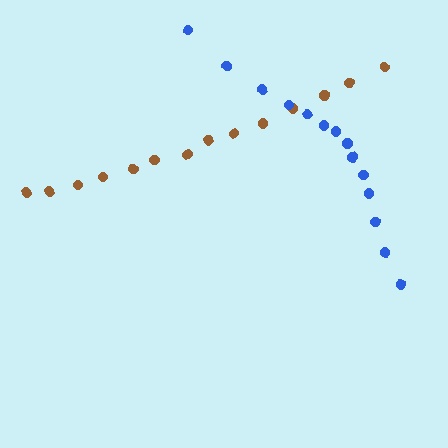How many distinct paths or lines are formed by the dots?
There are 2 distinct paths.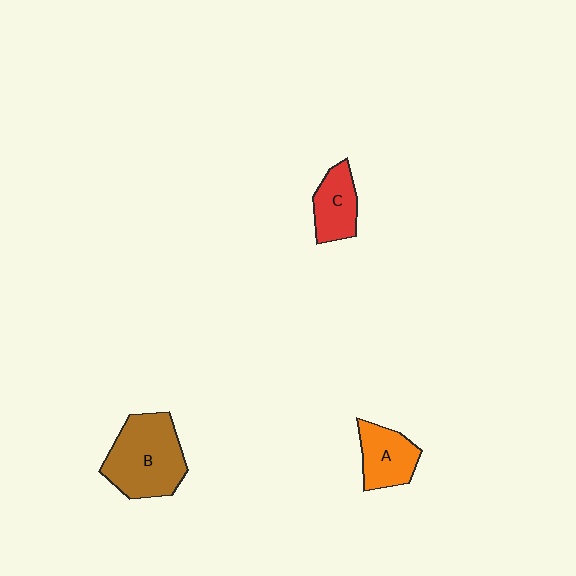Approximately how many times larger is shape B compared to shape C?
Approximately 1.9 times.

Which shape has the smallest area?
Shape C (red).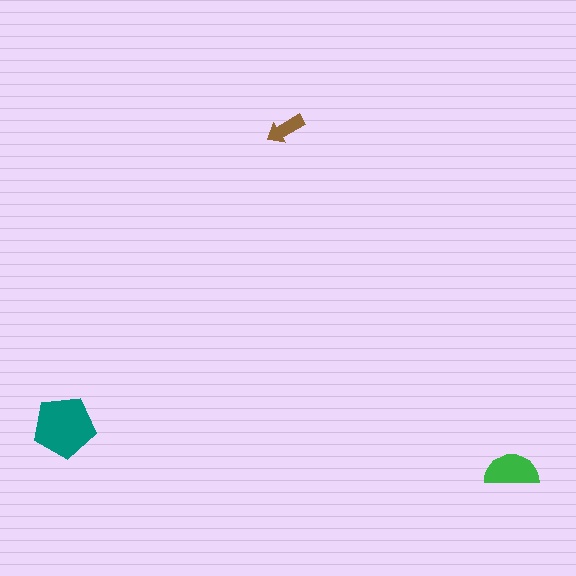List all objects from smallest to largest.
The brown arrow, the green semicircle, the teal pentagon.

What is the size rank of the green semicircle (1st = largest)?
2nd.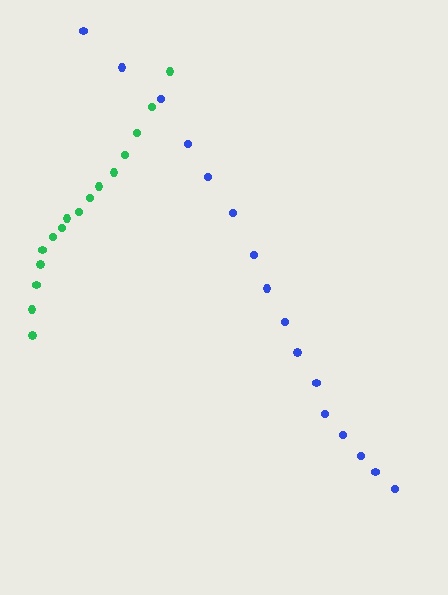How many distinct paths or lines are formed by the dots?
There are 2 distinct paths.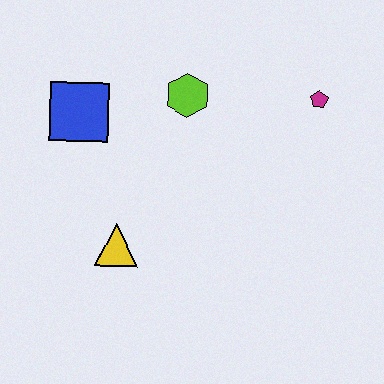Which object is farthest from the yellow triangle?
The magenta pentagon is farthest from the yellow triangle.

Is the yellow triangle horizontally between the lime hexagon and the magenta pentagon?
No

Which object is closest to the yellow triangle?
The blue square is closest to the yellow triangle.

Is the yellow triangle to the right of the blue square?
Yes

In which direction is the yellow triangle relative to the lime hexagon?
The yellow triangle is below the lime hexagon.